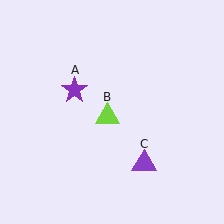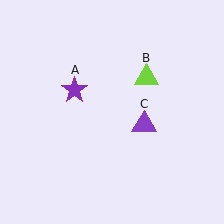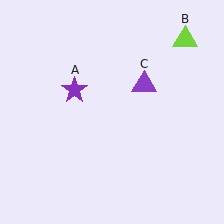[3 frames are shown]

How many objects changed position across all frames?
2 objects changed position: lime triangle (object B), purple triangle (object C).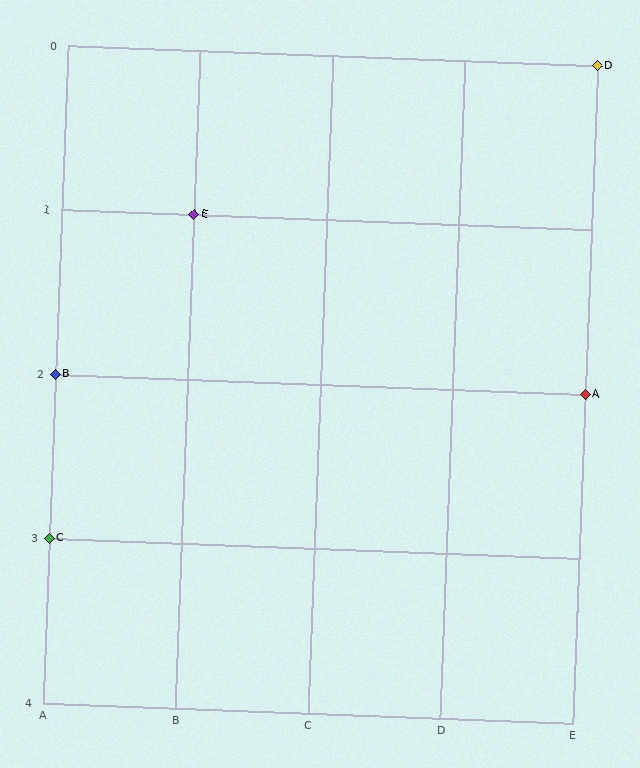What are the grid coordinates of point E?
Point E is at grid coordinates (B, 1).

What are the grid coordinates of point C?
Point C is at grid coordinates (A, 3).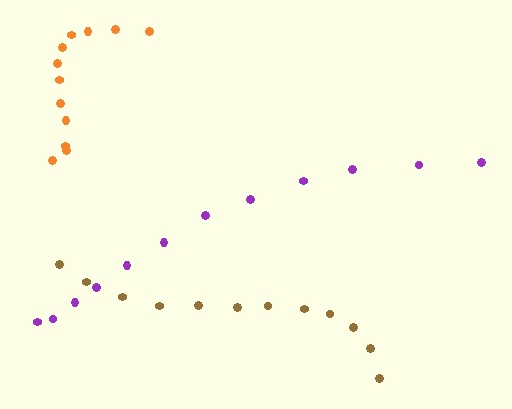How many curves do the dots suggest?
There are 3 distinct paths.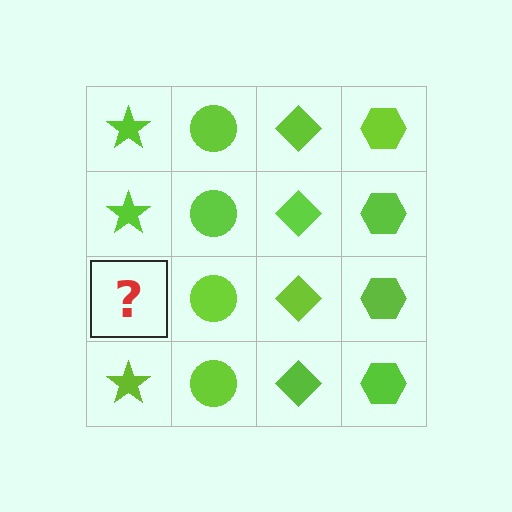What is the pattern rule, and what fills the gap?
The rule is that each column has a consistent shape. The gap should be filled with a lime star.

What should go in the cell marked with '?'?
The missing cell should contain a lime star.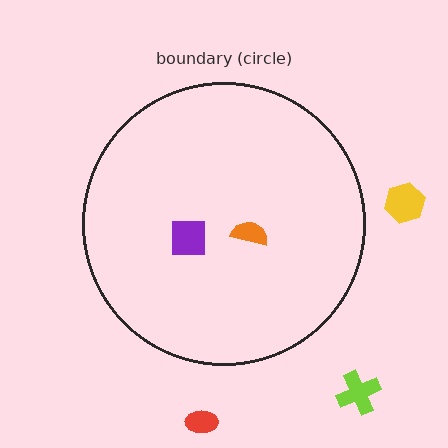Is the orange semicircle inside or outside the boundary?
Inside.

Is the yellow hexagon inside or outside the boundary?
Outside.